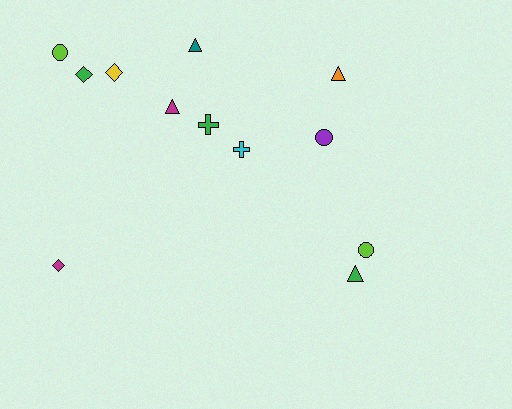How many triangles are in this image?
There are 4 triangles.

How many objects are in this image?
There are 12 objects.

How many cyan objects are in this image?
There is 1 cyan object.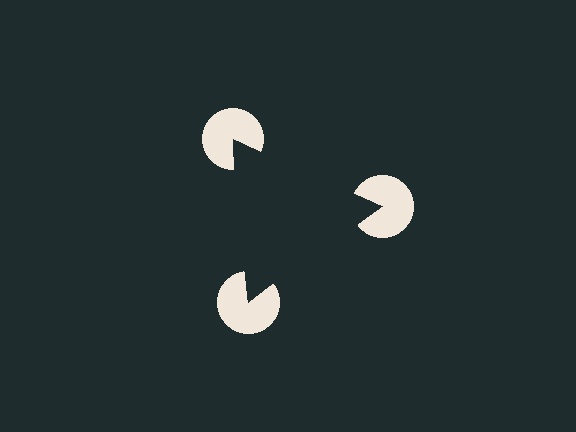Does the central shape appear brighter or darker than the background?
It typically appears slightly darker than the background, even though no actual brightness change is drawn.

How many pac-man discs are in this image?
There are 3 — one at each vertex of the illusory triangle.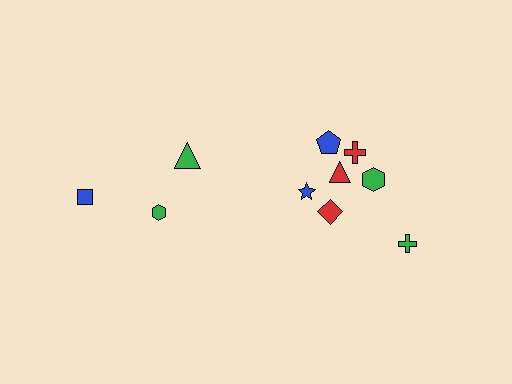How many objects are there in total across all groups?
There are 10 objects.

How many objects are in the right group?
There are 7 objects.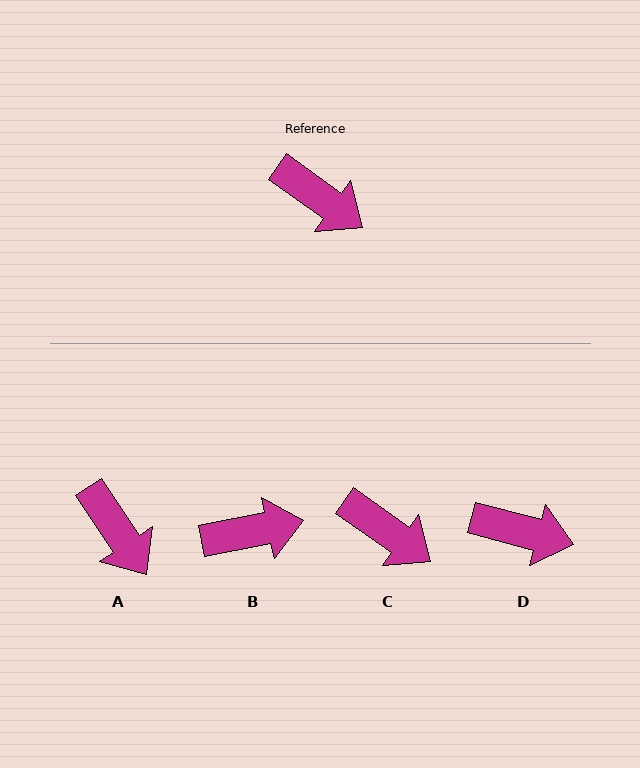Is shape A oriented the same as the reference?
No, it is off by about 21 degrees.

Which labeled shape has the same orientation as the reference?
C.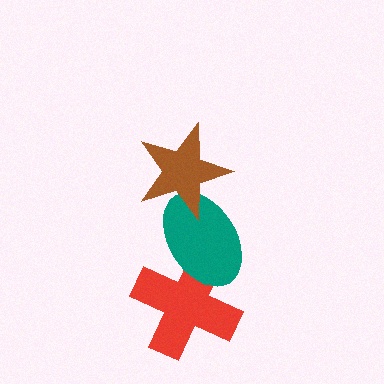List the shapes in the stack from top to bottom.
From top to bottom: the brown star, the teal ellipse, the red cross.